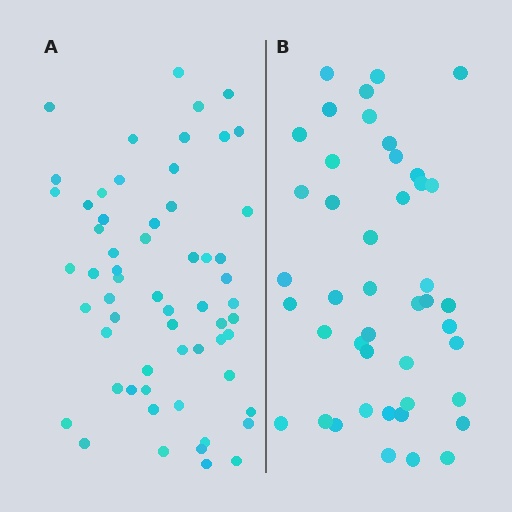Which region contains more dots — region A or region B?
Region A (the left region) has more dots.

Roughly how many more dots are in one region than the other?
Region A has approximately 15 more dots than region B.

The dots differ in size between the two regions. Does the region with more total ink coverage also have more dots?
No. Region B has more total ink coverage because its dots are larger, but region A actually contains more individual dots. Total area can be misleading — the number of items is what matters here.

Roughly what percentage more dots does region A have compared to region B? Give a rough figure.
About 35% more.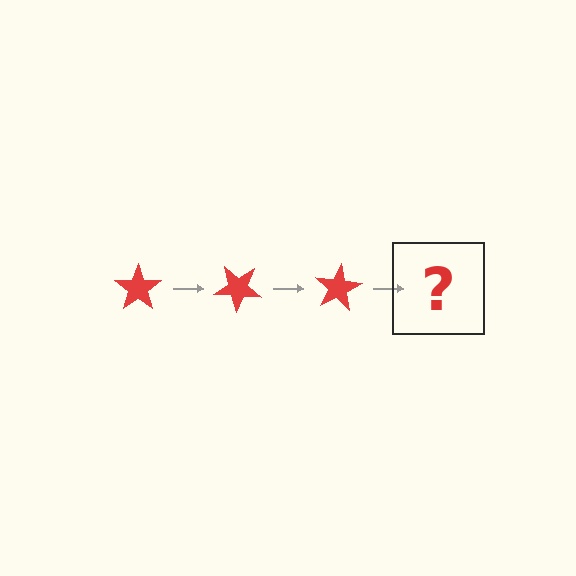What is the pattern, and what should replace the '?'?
The pattern is that the star rotates 40 degrees each step. The '?' should be a red star rotated 120 degrees.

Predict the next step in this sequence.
The next step is a red star rotated 120 degrees.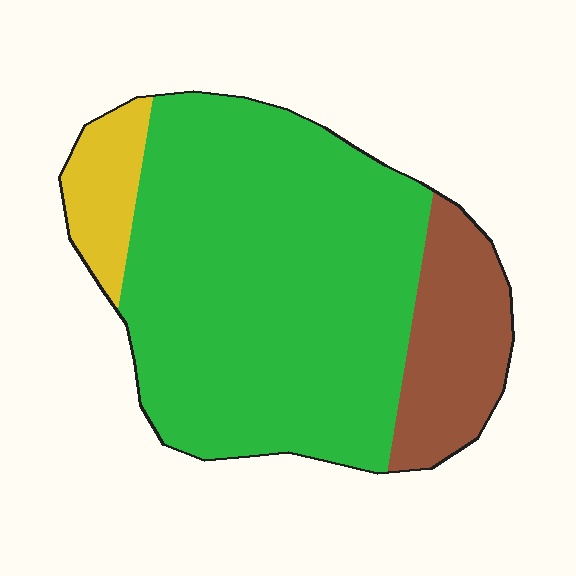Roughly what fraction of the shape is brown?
Brown takes up less than a quarter of the shape.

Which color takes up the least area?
Yellow, at roughly 10%.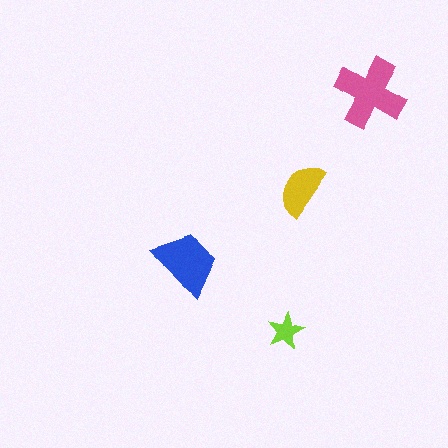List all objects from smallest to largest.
The lime star, the yellow semicircle, the blue trapezoid, the pink cross.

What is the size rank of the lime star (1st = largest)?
4th.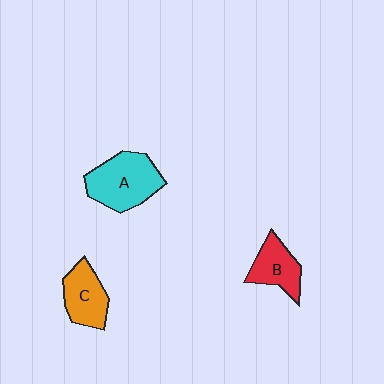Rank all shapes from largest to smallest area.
From largest to smallest: A (cyan), C (orange), B (red).